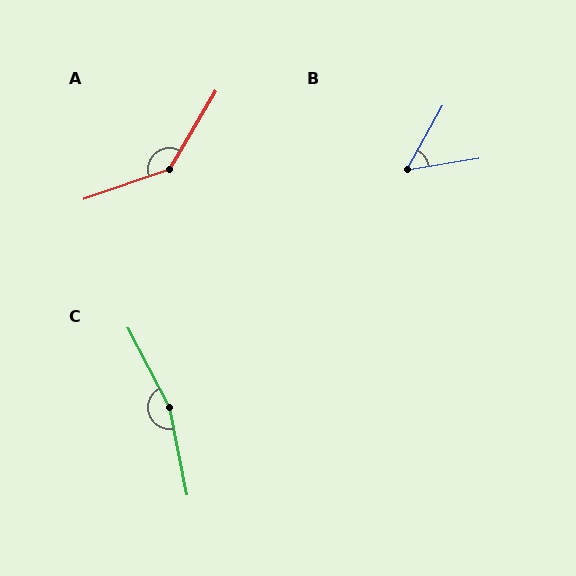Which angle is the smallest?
B, at approximately 52 degrees.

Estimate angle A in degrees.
Approximately 139 degrees.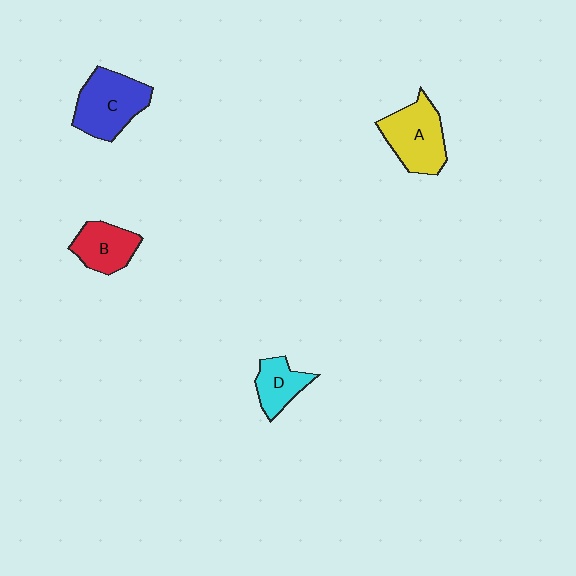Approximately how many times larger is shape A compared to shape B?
Approximately 1.4 times.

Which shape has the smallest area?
Shape D (cyan).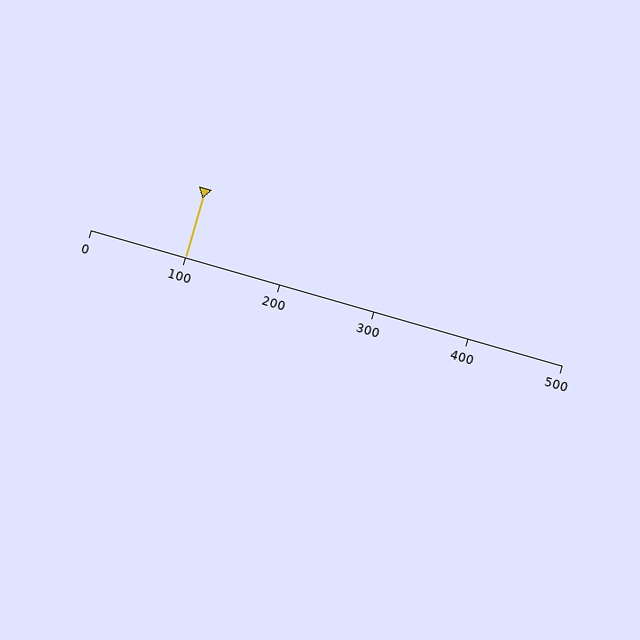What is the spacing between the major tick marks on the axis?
The major ticks are spaced 100 apart.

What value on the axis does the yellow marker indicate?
The marker indicates approximately 100.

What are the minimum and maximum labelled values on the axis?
The axis runs from 0 to 500.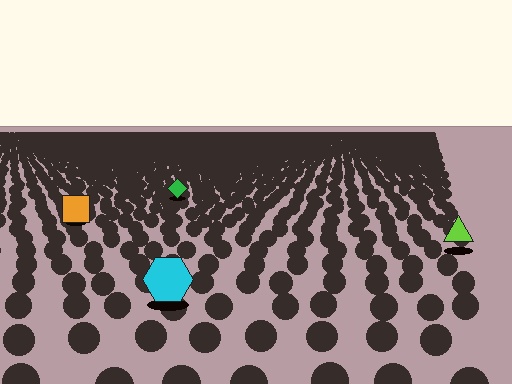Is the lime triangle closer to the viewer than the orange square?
Yes. The lime triangle is closer — you can tell from the texture gradient: the ground texture is coarser near it.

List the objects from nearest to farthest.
From nearest to farthest: the cyan hexagon, the lime triangle, the orange square, the green diamond.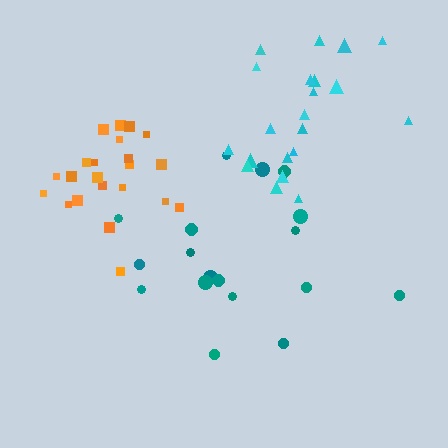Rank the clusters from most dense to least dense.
orange, cyan, teal.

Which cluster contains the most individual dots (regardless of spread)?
Orange (22).